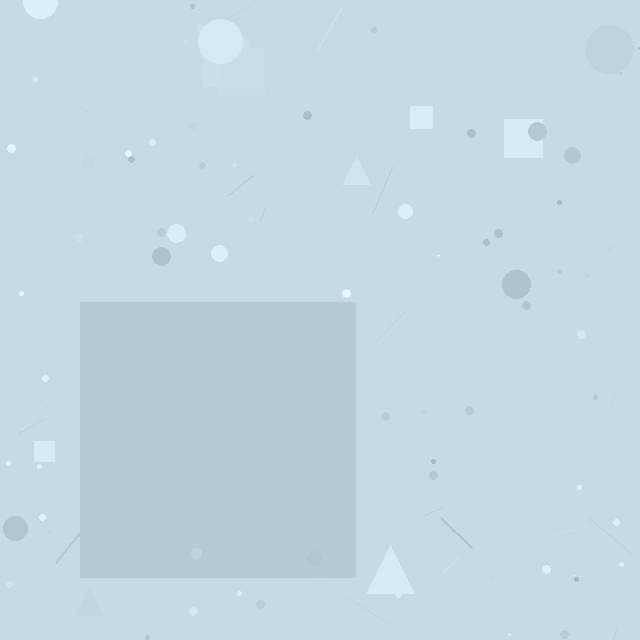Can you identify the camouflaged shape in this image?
The camouflaged shape is a square.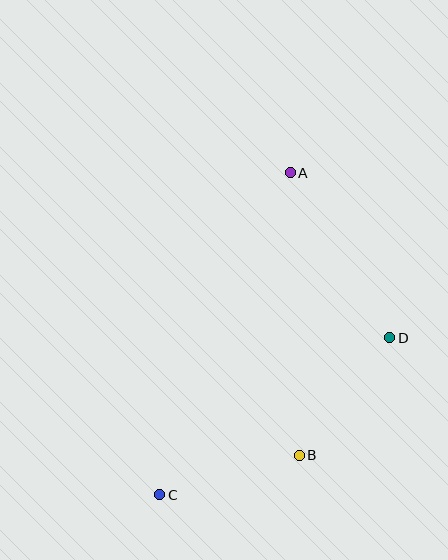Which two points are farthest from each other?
Points A and C are farthest from each other.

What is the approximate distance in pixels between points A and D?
The distance between A and D is approximately 193 pixels.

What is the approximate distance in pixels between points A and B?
The distance between A and B is approximately 283 pixels.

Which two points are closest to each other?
Points B and C are closest to each other.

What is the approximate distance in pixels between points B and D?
The distance between B and D is approximately 149 pixels.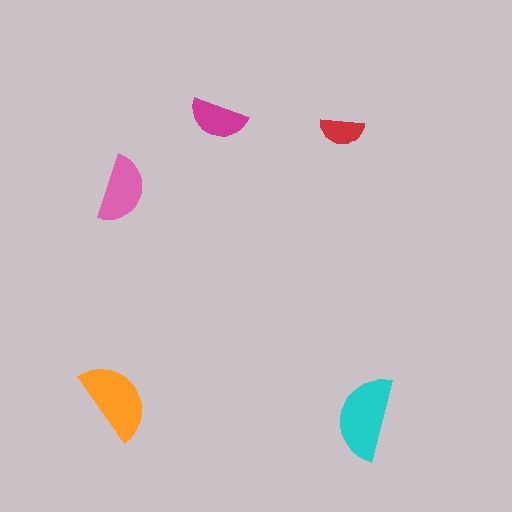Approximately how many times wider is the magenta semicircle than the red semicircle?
About 1.5 times wider.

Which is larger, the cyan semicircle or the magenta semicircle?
The cyan one.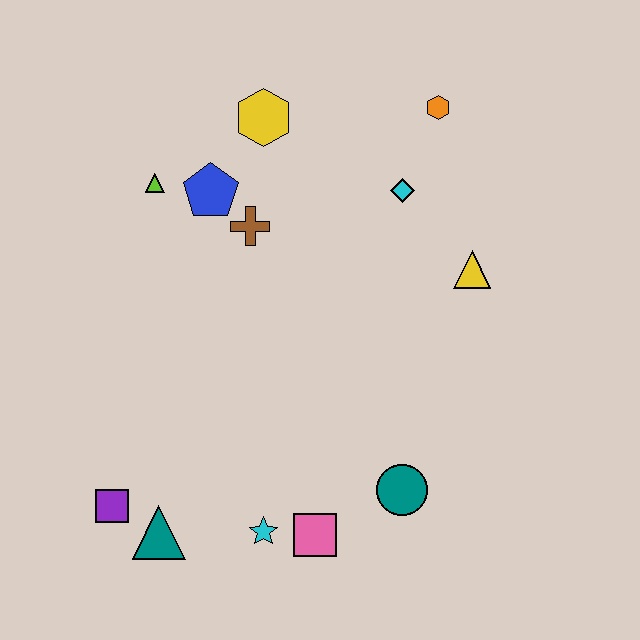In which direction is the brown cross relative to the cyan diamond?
The brown cross is to the left of the cyan diamond.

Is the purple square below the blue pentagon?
Yes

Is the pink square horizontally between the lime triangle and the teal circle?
Yes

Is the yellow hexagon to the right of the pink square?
No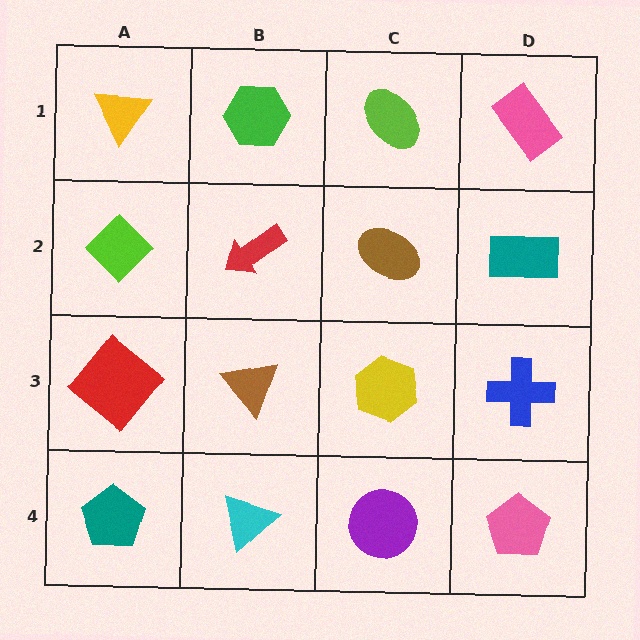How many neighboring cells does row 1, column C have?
3.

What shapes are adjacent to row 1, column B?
A red arrow (row 2, column B), a yellow triangle (row 1, column A), a lime ellipse (row 1, column C).